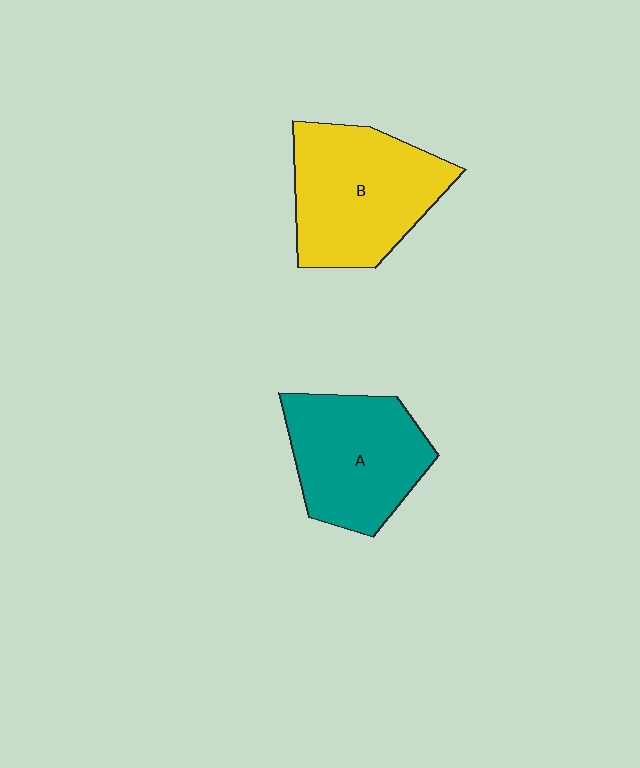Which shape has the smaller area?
Shape A (teal).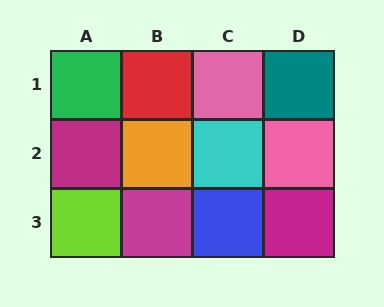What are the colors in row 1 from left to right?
Green, red, pink, teal.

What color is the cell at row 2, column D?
Pink.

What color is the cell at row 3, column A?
Lime.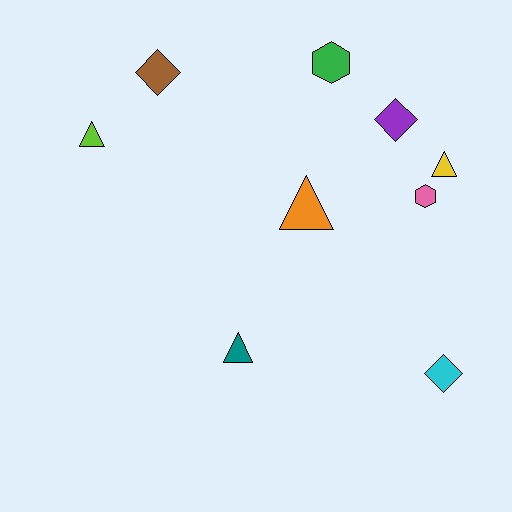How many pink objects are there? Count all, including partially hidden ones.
There is 1 pink object.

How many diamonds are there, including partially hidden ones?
There are 3 diamonds.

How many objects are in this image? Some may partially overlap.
There are 9 objects.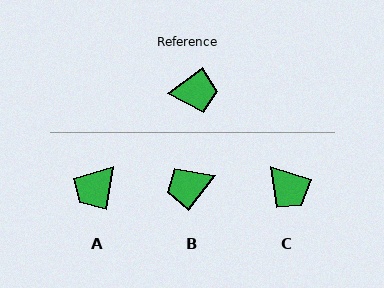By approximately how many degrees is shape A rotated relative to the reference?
Approximately 136 degrees clockwise.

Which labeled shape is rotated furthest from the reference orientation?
B, about 163 degrees away.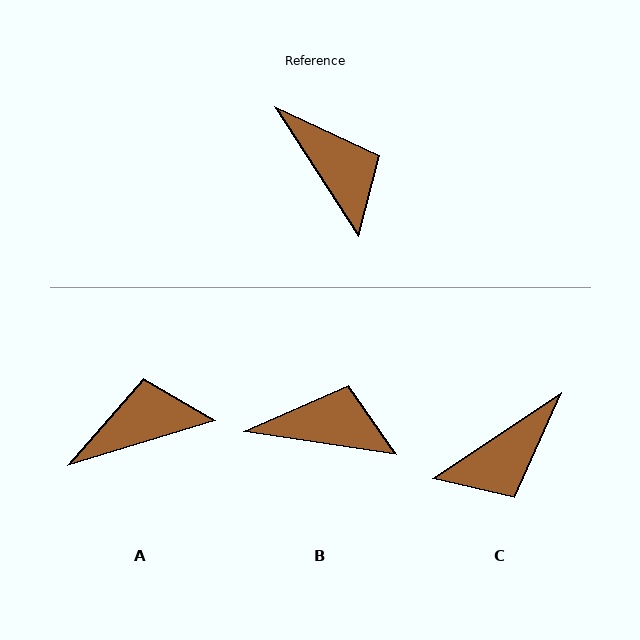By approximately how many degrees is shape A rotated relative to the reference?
Approximately 74 degrees counter-clockwise.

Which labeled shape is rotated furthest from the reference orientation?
C, about 89 degrees away.